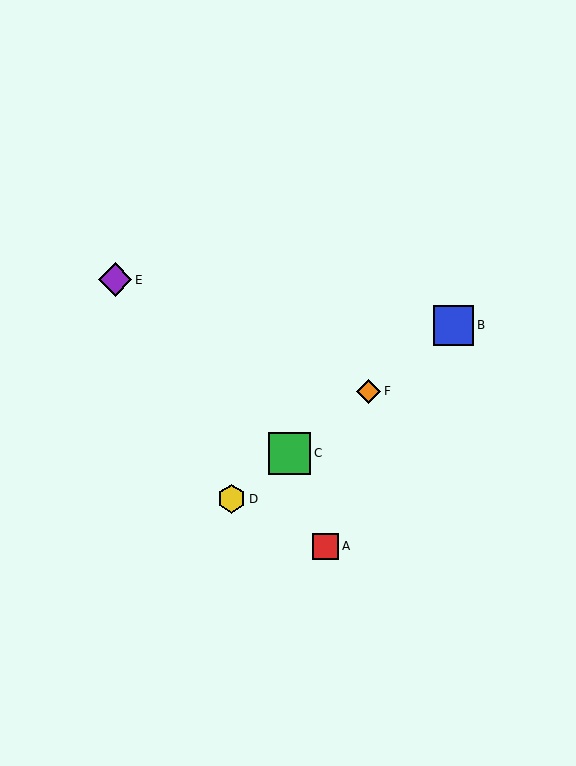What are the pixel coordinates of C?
Object C is at (290, 453).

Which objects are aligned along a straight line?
Objects B, C, D, F are aligned along a straight line.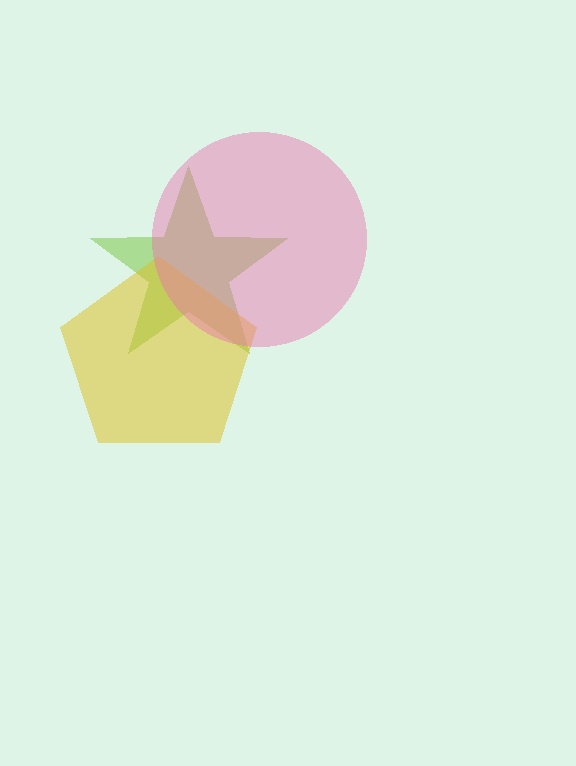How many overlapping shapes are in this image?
There are 3 overlapping shapes in the image.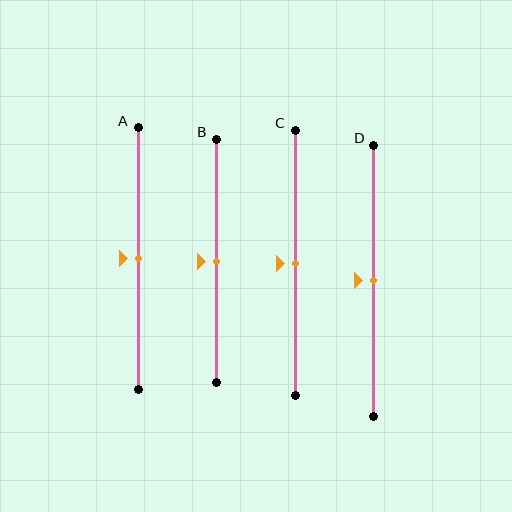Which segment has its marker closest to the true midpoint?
Segment A has its marker closest to the true midpoint.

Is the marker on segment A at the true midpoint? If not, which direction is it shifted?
Yes, the marker on segment A is at the true midpoint.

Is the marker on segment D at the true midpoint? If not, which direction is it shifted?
Yes, the marker on segment D is at the true midpoint.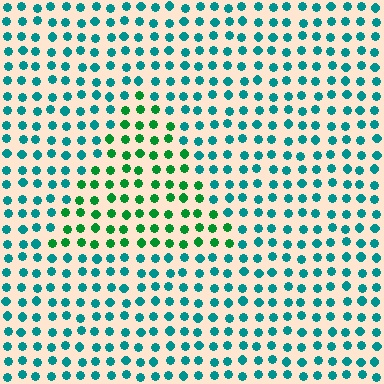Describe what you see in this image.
The image is filled with small teal elements in a uniform arrangement. A triangle-shaped region is visible where the elements are tinted to a slightly different hue, forming a subtle color boundary.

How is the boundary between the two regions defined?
The boundary is defined purely by a slight shift in hue (about 41 degrees). Spacing, size, and orientation are identical on both sides.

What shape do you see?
I see a triangle.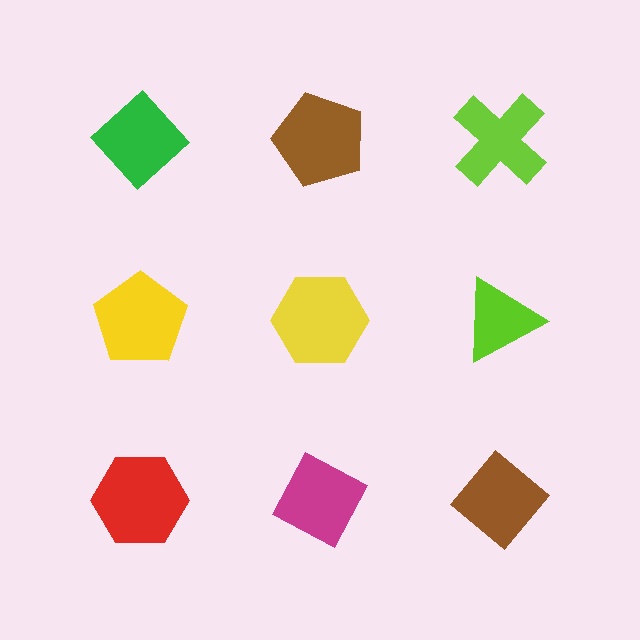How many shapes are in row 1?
3 shapes.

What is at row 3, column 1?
A red hexagon.